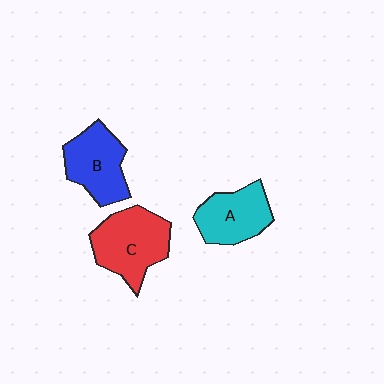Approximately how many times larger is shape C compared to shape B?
Approximately 1.2 times.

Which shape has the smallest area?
Shape A (cyan).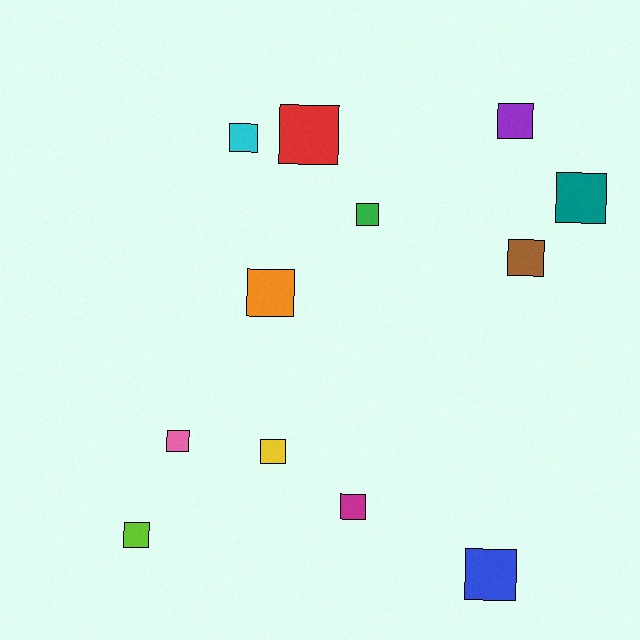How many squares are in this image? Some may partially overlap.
There are 12 squares.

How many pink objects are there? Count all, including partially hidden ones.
There is 1 pink object.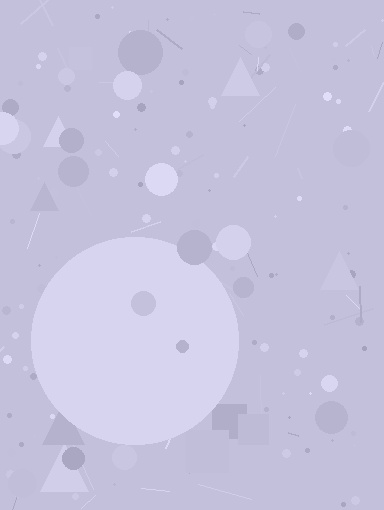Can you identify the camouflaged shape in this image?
The camouflaged shape is a circle.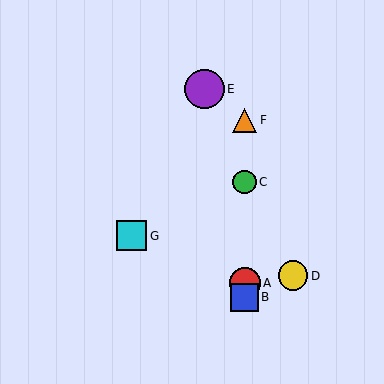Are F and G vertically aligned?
No, F is at x≈245 and G is at x≈131.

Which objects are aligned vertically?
Objects A, B, C, F are aligned vertically.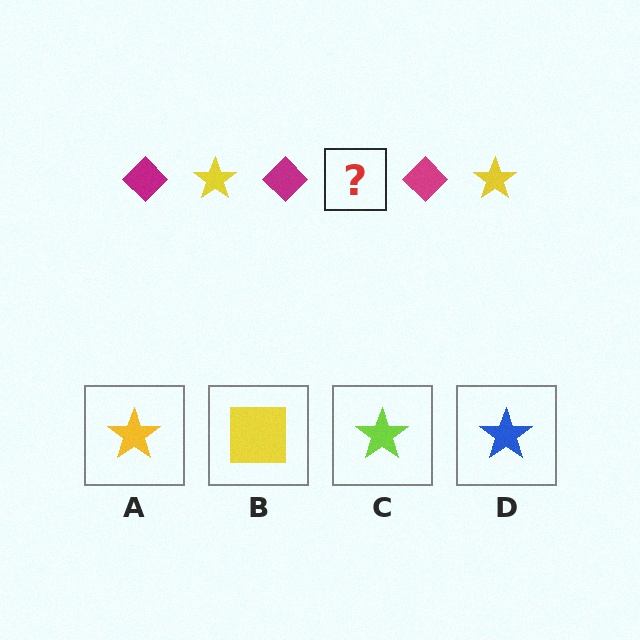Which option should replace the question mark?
Option A.